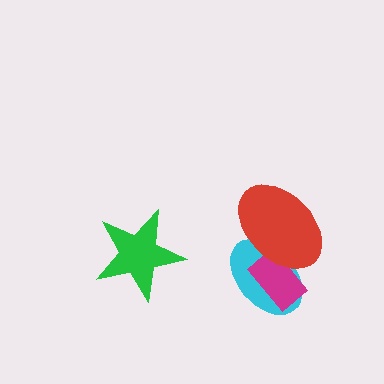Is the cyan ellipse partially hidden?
Yes, it is partially covered by another shape.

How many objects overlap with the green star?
0 objects overlap with the green star.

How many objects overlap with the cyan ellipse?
2 objects overlap with the cyan ellipse.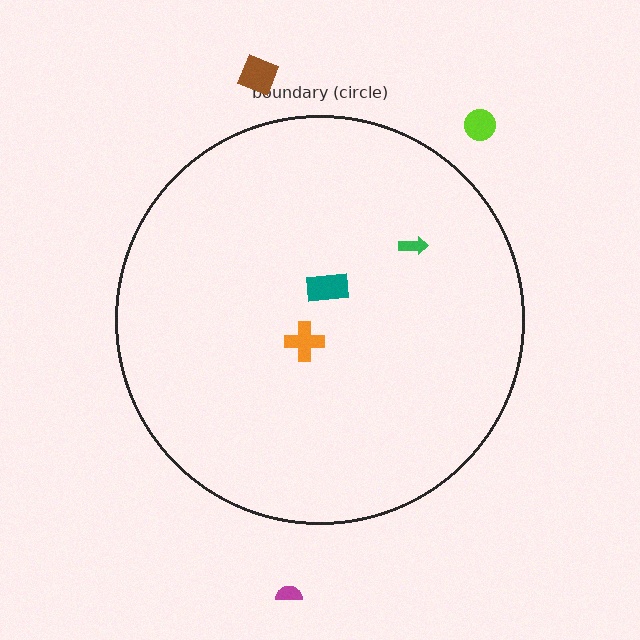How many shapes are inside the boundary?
3 inside, 3 outside.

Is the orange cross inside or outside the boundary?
Inside.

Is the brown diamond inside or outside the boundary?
Outside.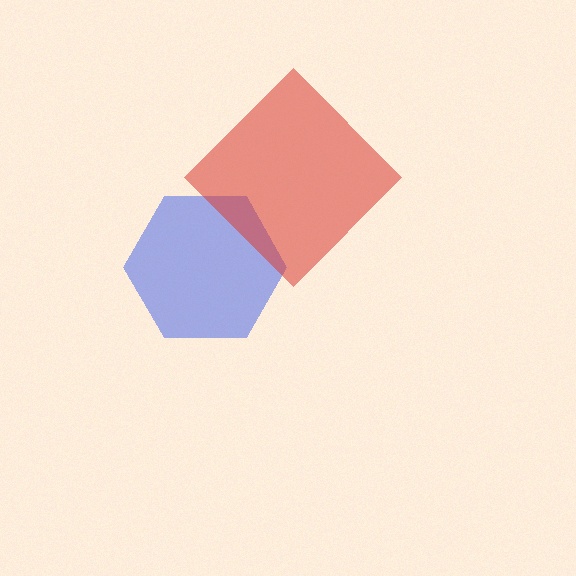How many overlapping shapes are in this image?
There are 2 overlapping shapes in the image.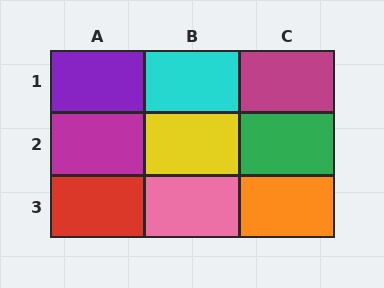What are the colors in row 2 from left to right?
Magenta, yellow, green.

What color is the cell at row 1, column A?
Purple.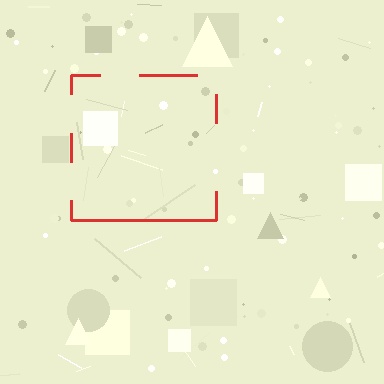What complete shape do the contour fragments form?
The contour fragments form a square.